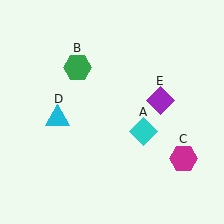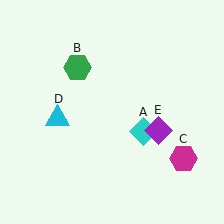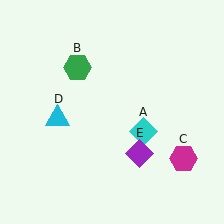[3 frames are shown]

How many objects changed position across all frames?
1 object changed position: purple diamond (object E).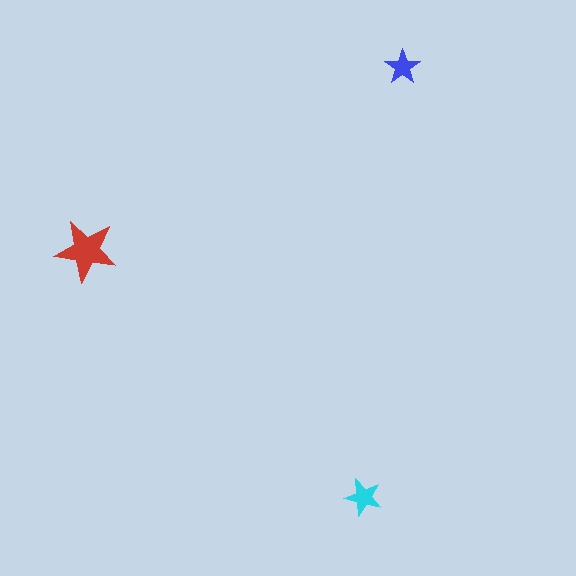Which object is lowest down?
The cyan star is bottommost.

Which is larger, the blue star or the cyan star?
The cyan one.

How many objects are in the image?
There are 3 objects in the image.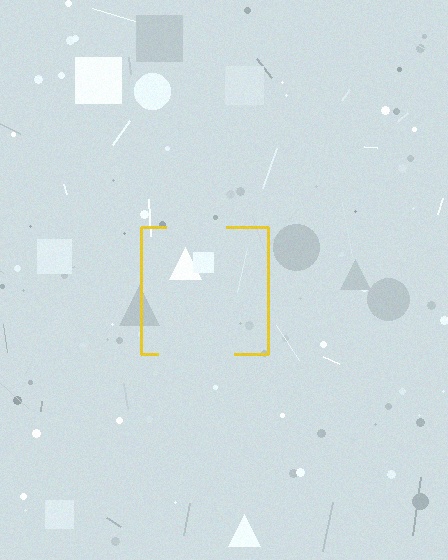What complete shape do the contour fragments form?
The contour fragments form a square.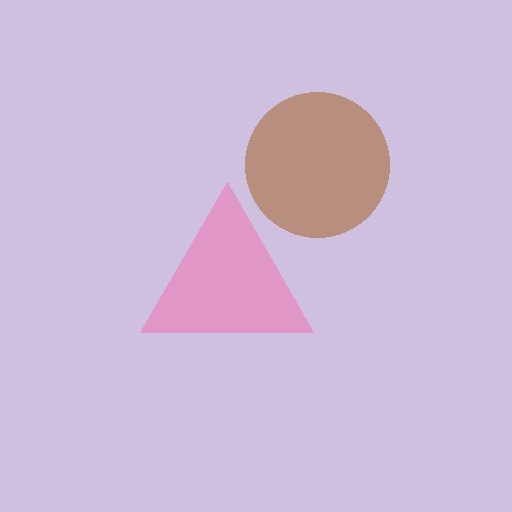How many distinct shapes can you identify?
There are 2 distinct shapes: a pink triangle, a brown circle.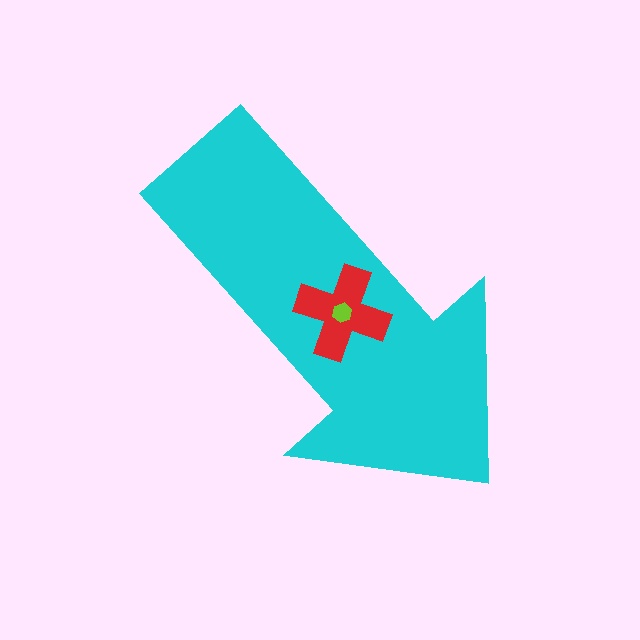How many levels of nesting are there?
3.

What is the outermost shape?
The cyan arrow.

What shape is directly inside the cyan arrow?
The red cross.